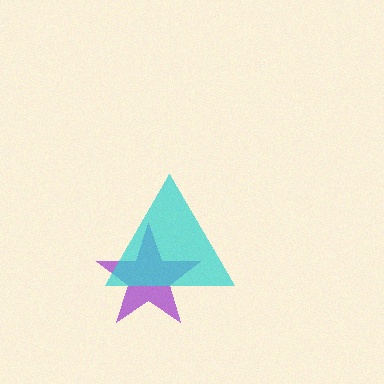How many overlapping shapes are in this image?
There are 2 overlapping shapes in the image.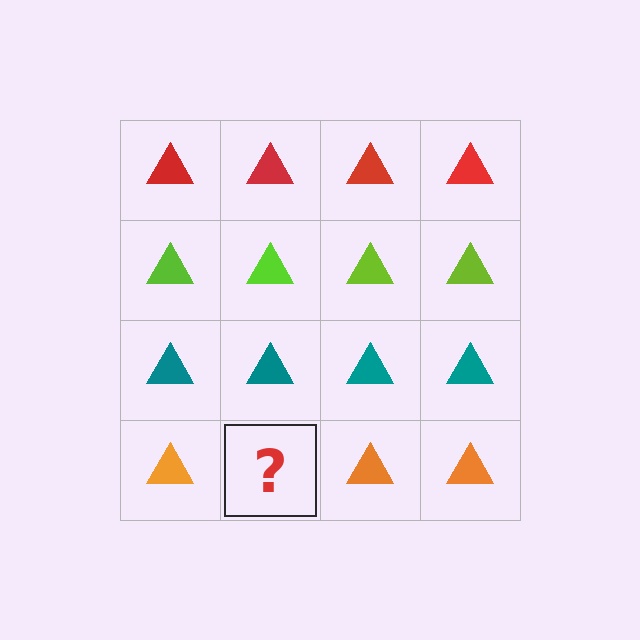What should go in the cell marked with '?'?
The missing cell should contain an orange triangle.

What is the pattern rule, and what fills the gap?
The rule is that each row has a consistent color. The gap should be filled with an orange triangle.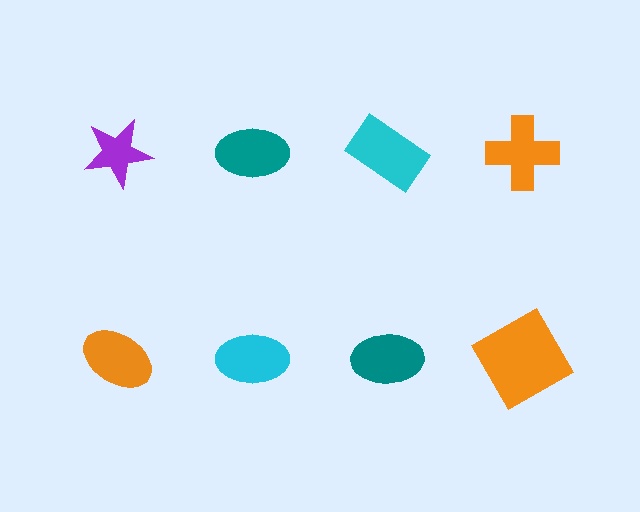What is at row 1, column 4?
An orange cross.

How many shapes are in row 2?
4 shapes.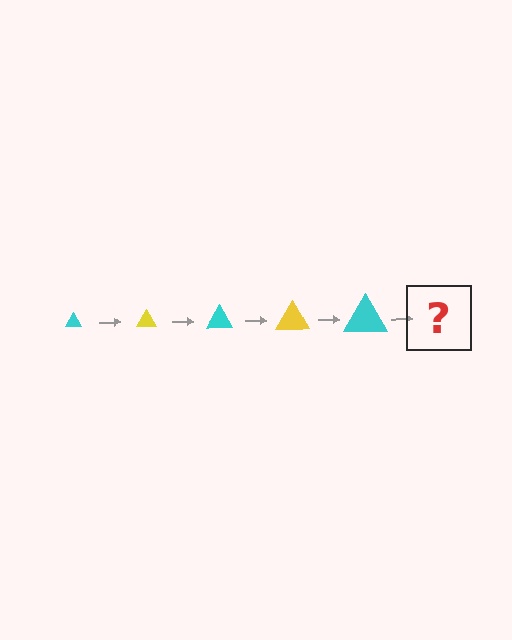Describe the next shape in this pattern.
It should be a yellow triangle, larger than the previous one.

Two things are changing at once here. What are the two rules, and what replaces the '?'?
The two rules are that the triangle grows larger each step and the color cycles through cyan and yellow. The '?' should be a yellow triangle, larger than the previous one.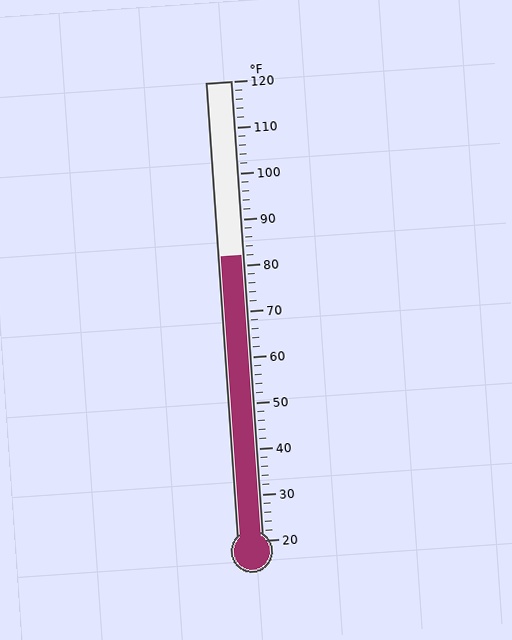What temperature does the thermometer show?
The thermometer shows approximately 82°F.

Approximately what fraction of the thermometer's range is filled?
The thermometer is filled to approximately 60% of its range.